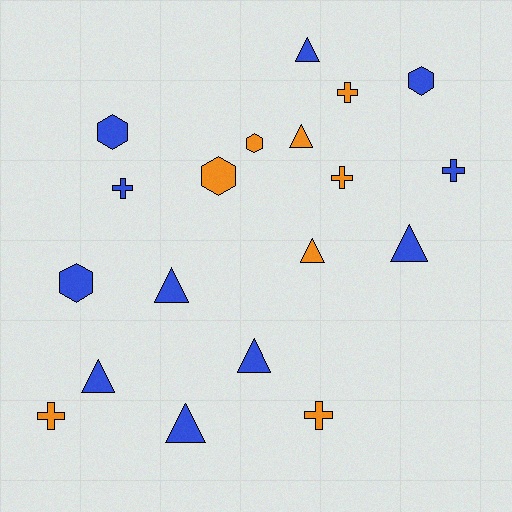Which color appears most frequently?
Blue, with 11 objects.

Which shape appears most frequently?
Triangle, with 8 objects.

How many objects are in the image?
There are 19 objects.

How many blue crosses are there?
There are 2 blue crosses.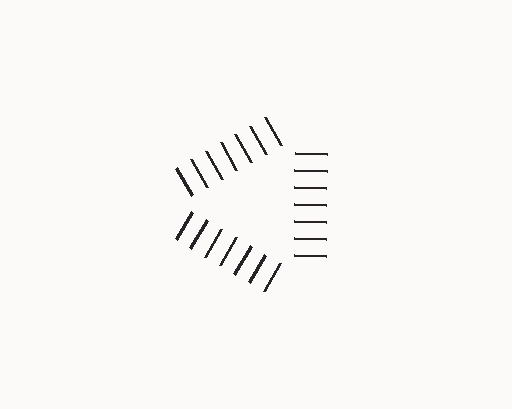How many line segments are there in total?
21 — 7 along each of the 3 edges.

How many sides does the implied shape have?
3 sides — the line-ends trace a triangle.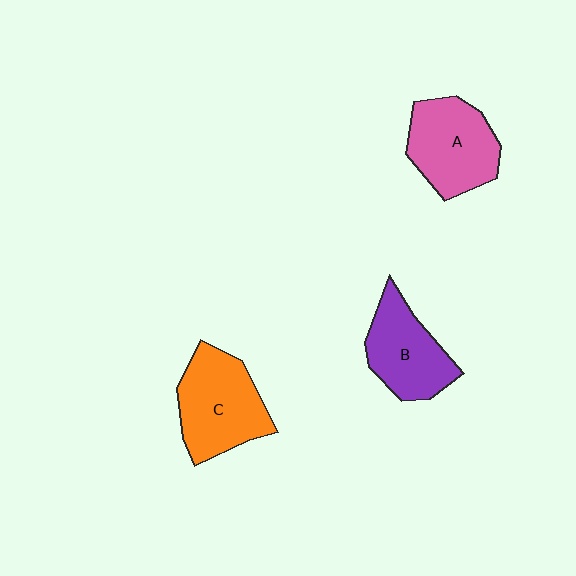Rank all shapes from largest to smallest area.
From largest to smallest: C (orange), A (pink), B (purple).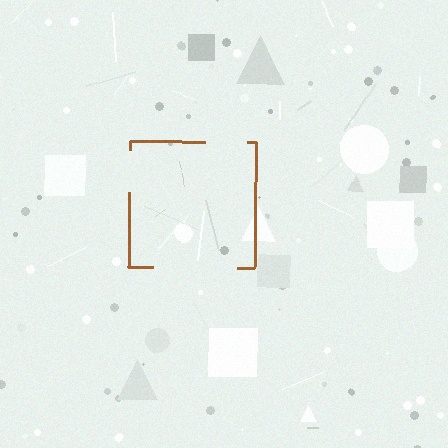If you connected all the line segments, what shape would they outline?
They would outline a square.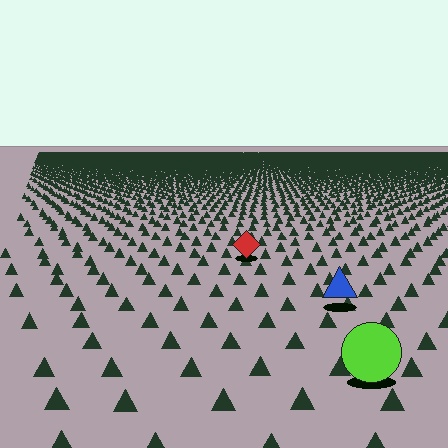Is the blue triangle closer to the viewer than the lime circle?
No. The lime circle is closer — you can tell from the texture gradient: the ground texture is coarser near it.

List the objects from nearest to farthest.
From nearest to farthest: the lime circle, the blue triangle, the red diamond.